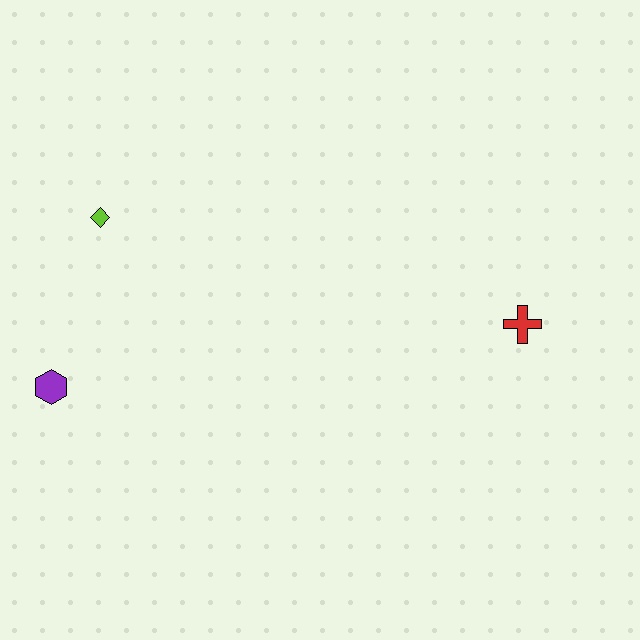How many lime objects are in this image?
There is 1 lime object.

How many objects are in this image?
There are 3 objects.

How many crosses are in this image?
There is 1 cross.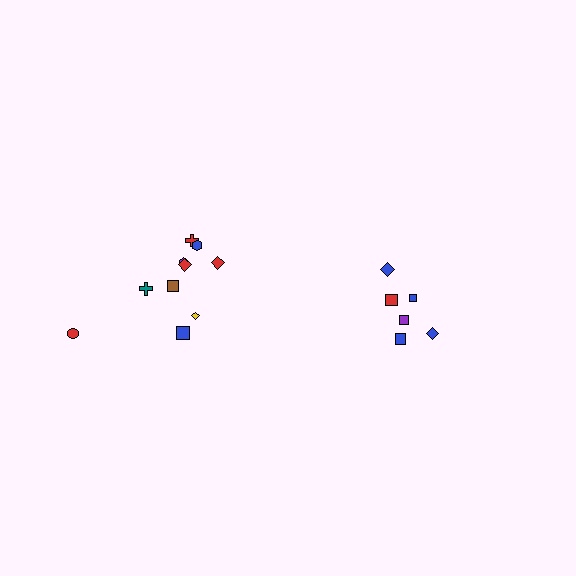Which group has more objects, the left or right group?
The left group.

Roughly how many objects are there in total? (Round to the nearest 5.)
Roughly 15 objects in total.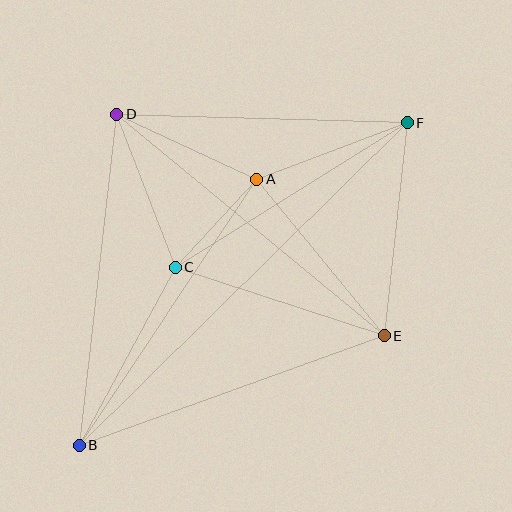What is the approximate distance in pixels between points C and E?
The distance between C and E is approximately 220 pixels.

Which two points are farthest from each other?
Points B and F are farthest from each other.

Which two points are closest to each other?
Points A and C are closest to each other.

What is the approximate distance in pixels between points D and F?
The distance between D and F is approximately 291 pixels.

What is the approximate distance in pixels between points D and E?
The distance between D and E is approximately 348 pixels.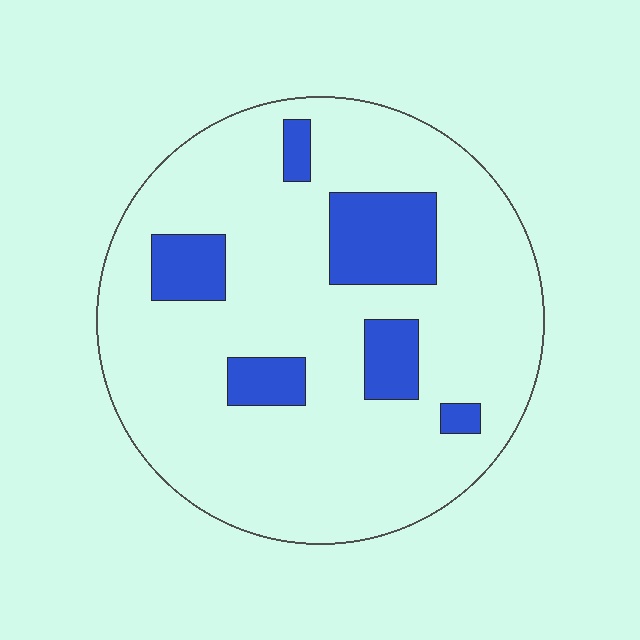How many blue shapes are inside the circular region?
6.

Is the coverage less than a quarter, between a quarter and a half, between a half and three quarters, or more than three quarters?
Less than a quarter.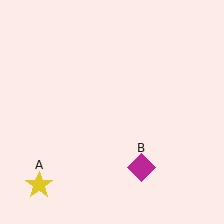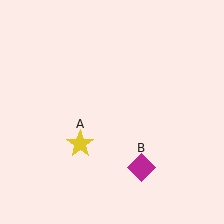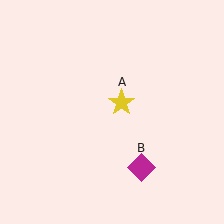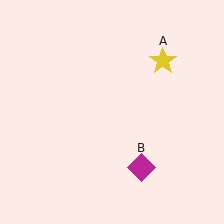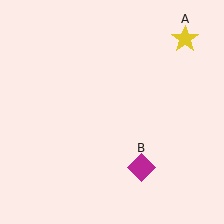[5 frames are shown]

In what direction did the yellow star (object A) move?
The yellow star (object A) moved up and to the right.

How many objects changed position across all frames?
1 object changed position: yellow star (object A).